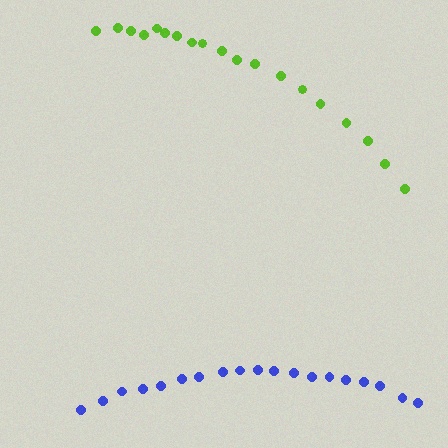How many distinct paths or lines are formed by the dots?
There are 2 distinct paths.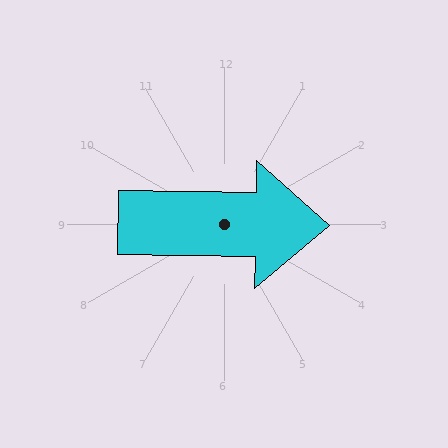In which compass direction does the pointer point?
East.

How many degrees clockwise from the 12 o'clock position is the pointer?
Approximately 91 degrees.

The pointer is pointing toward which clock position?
Roughly 3 o'clock.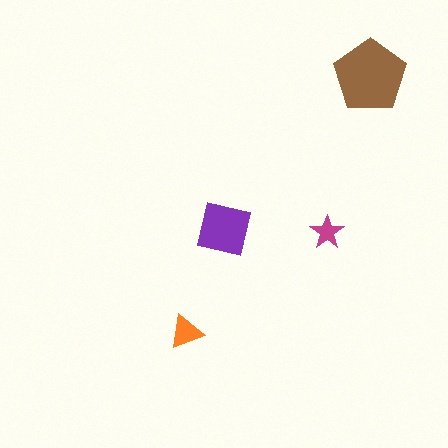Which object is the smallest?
The magenta star.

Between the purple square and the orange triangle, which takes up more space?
The purple square.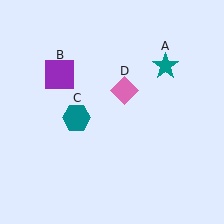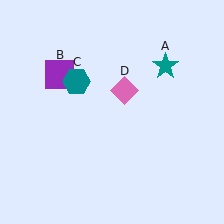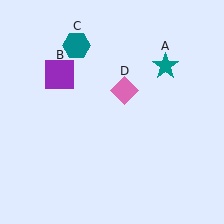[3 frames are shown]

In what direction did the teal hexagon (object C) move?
The teal hexagon (object C) moved up.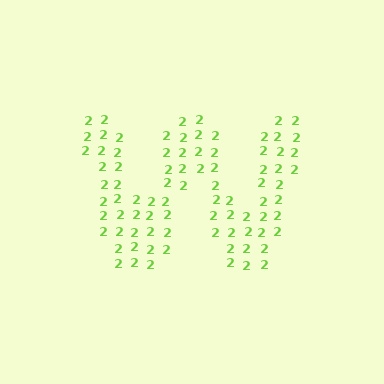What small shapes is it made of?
It is made of small digit 2's.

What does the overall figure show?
The overall figure shows the letter W.